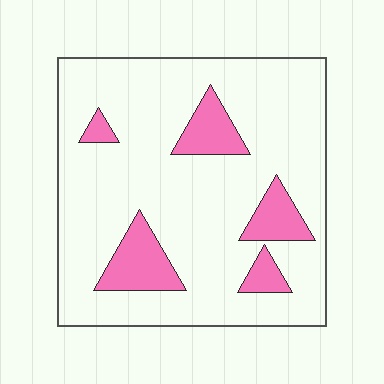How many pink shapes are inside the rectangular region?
5.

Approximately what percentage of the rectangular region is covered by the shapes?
Approximately 15%.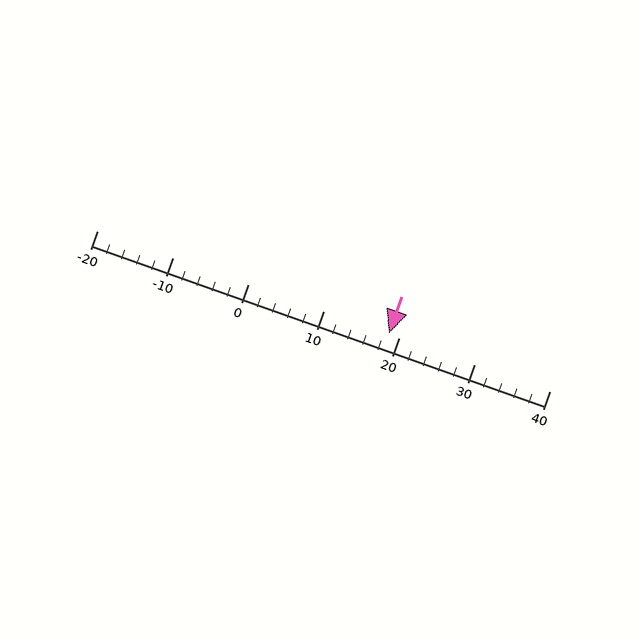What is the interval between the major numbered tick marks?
The major tick marks are spaced 10 units apart.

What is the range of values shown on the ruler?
The ruler shows values from -20 to 40.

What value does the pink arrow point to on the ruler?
The pink arrow points to approximately 19.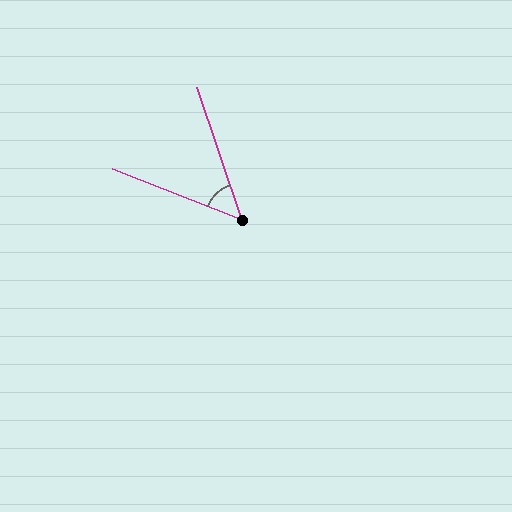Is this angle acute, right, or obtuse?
It is acute.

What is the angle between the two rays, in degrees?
Approximately 50 degrees.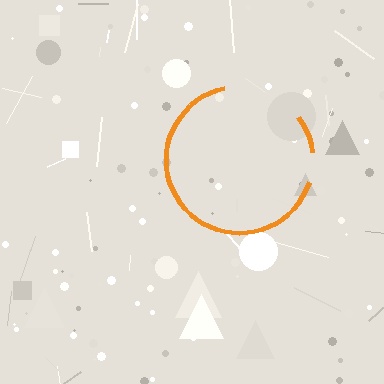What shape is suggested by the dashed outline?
The dashed outline suggests a circle.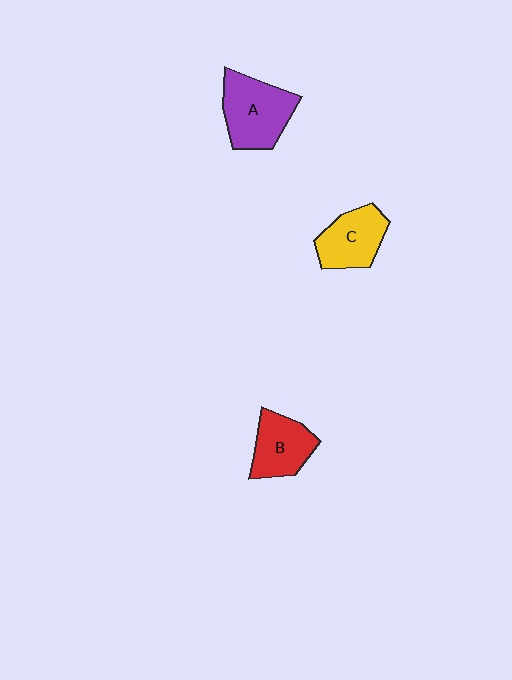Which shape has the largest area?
Shape A (purple).